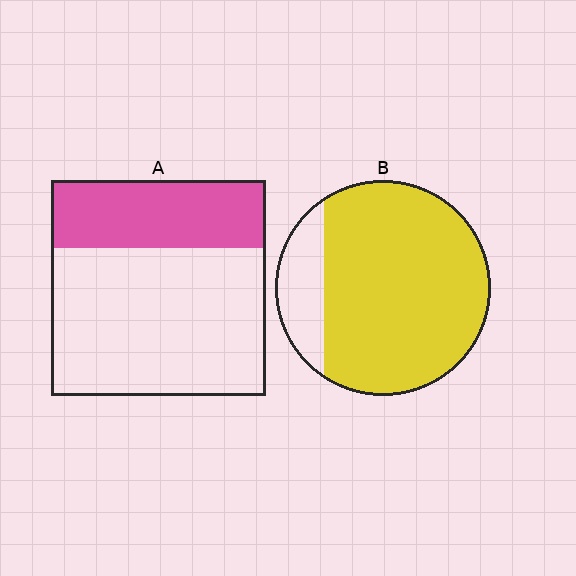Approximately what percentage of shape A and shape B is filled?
A is approximately 30% and B is approximately 85%.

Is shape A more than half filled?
No.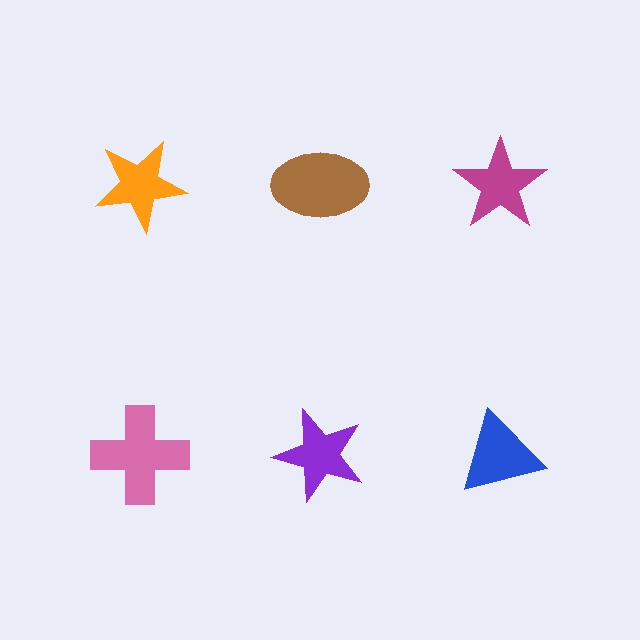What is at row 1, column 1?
An orange star.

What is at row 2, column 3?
A blue triangle.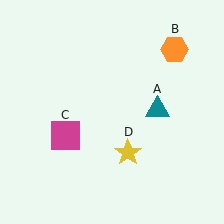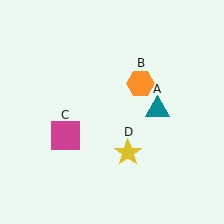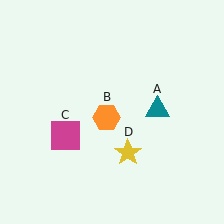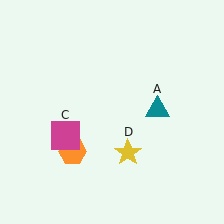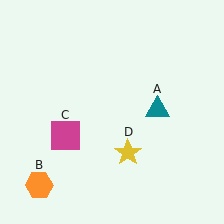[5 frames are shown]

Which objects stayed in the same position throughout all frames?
Teal triangle (object A) and magenta square (object C) and yellow star (object D) remained stationary.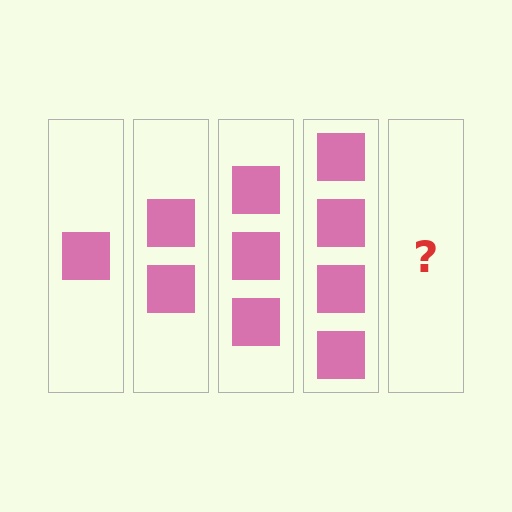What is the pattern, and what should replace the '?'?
The pattern is that each step adds one more square. The '?' should be 5 squares.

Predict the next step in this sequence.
The next step is 5 squares.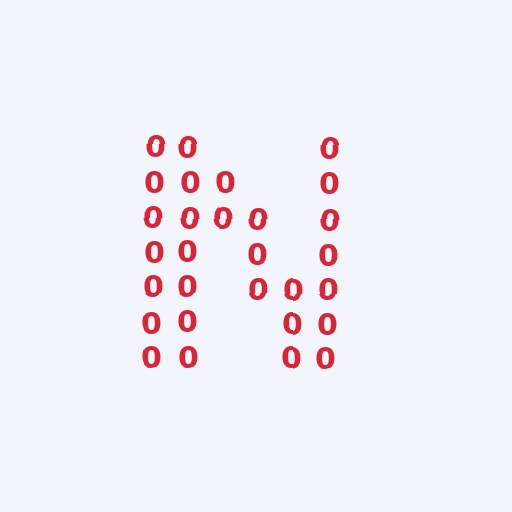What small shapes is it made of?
It is made of small digit 0's.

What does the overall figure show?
The overall figure shows the letter N.